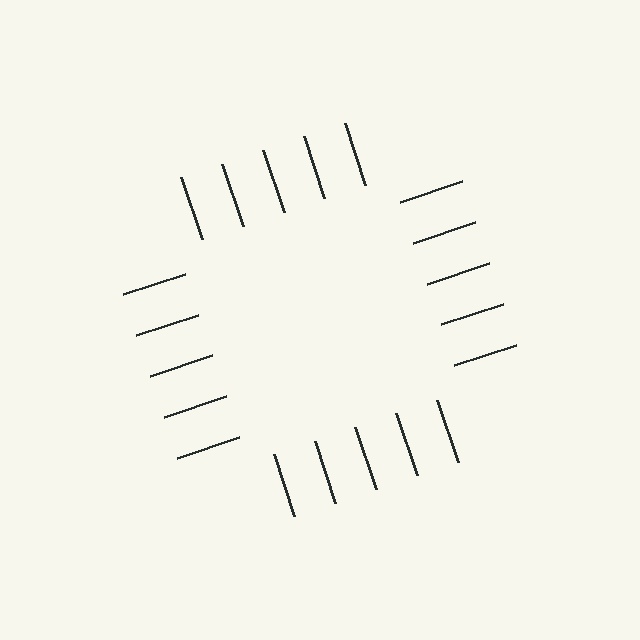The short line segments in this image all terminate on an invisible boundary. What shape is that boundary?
An illusory square — the line segments terminate on its edges but no continuous stroke is drawn.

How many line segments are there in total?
20 — 5 along each of the 4 edges.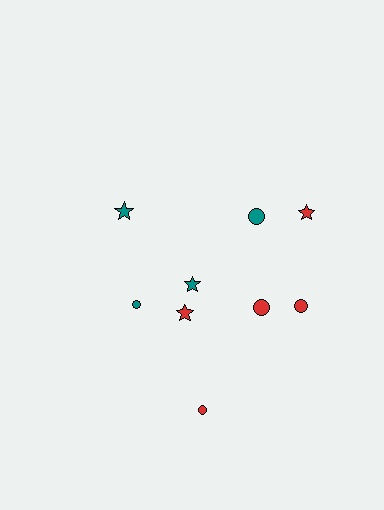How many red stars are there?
There are 2 red stars.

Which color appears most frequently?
Red, with 5 objects.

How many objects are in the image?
There are 9 objects.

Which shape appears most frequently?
Circle, with 5 objects.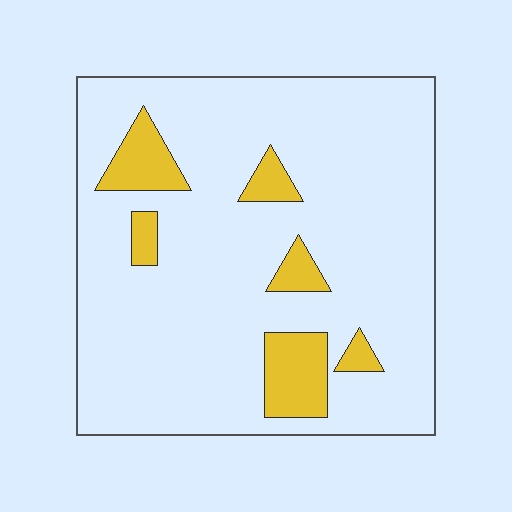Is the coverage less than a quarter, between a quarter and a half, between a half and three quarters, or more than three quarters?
Less than a quarter.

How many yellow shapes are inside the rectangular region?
6.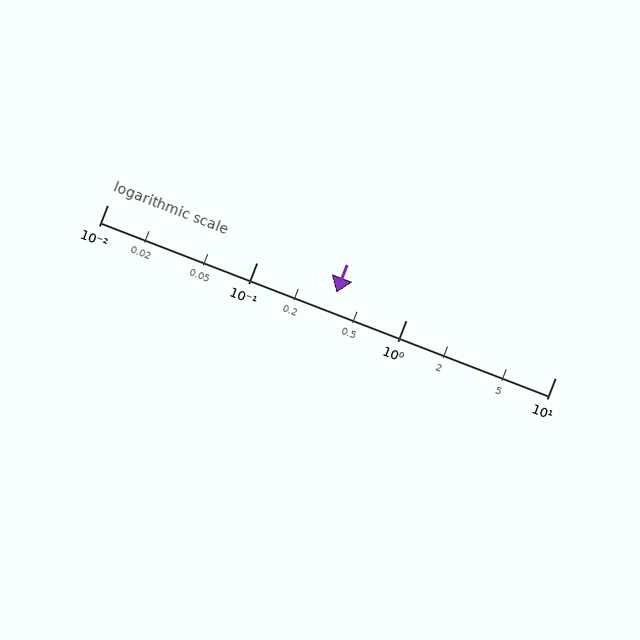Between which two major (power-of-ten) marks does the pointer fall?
The pointer is between 0.1 and 1.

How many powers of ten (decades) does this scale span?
The scale spans 3 decades, from 0.01 to 10.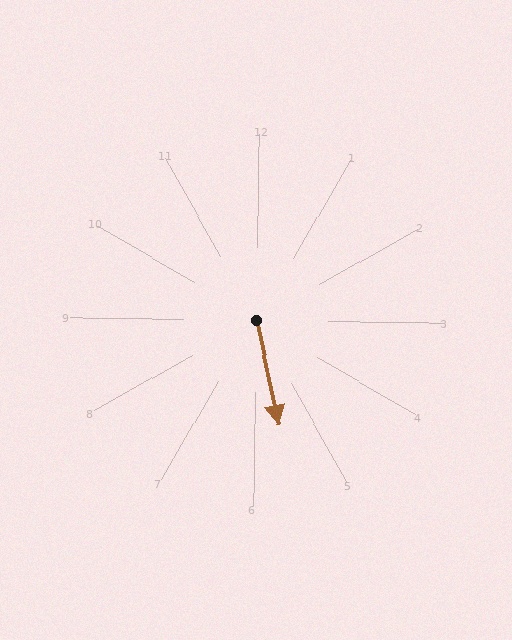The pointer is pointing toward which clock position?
Roughly 6 o'clock.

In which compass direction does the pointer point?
South.